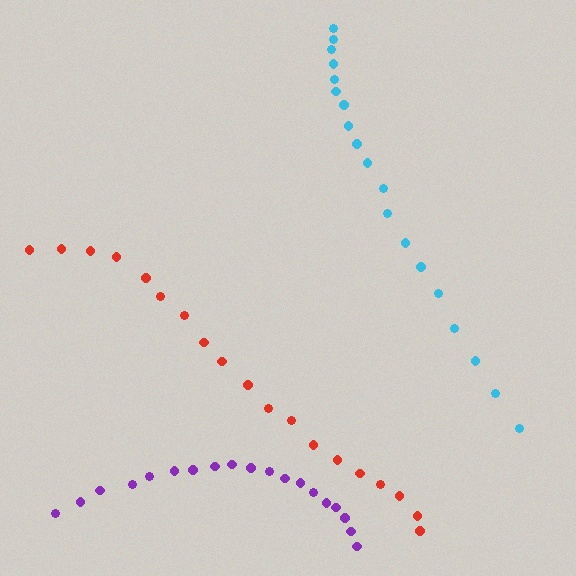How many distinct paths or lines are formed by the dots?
There are 3 distinct paths.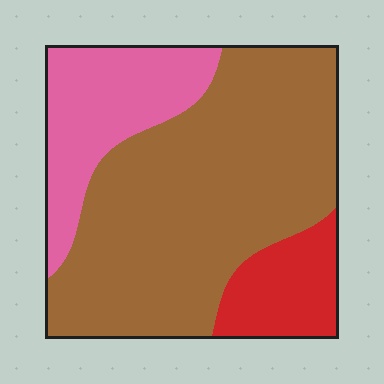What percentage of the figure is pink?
Pink covers roughly 20% of the figure.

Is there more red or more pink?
Pink.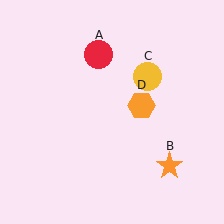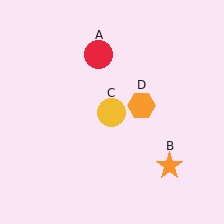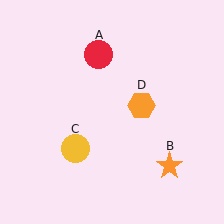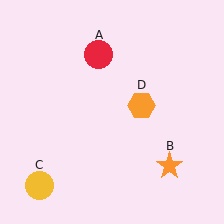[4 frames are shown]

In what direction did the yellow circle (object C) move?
The yellow circle (object C) moved down and to the left.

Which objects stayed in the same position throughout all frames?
Red circle (object A) and orange star (object B) and orange hexagon (object D) remained stationary.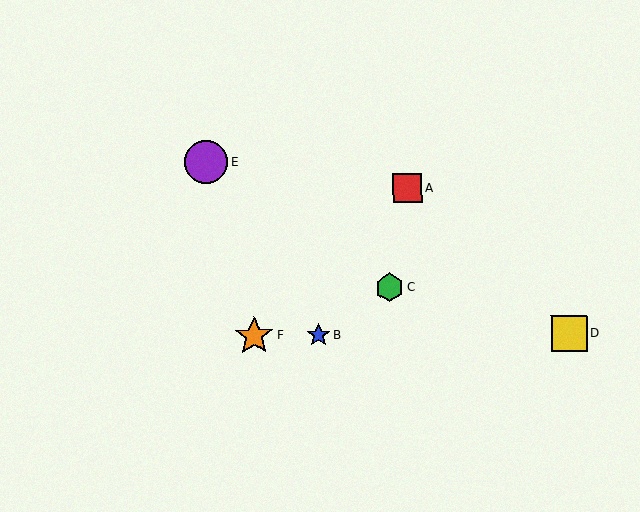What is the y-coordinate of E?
Object E is at y≈162.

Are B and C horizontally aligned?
No, B is at y≈335 and C is at y≈288.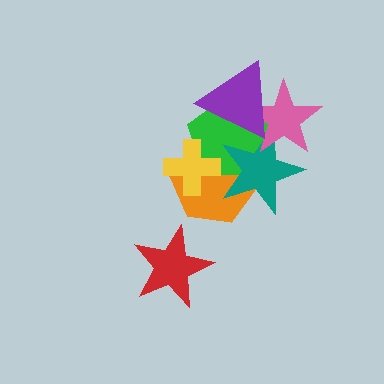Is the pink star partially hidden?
Yes, it is partially covered by another shape.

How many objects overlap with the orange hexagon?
3 objects overlap with the orange hexagon.